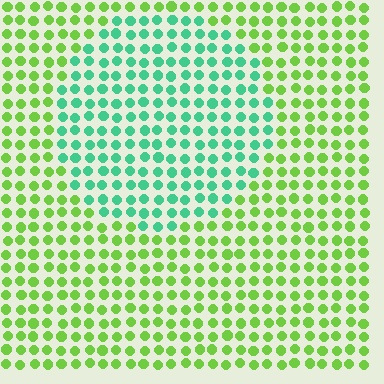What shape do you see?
I see a circle.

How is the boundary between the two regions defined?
The boundary is defined purely by a slight shift in hue (about 54 degrees). Spacing, size, and orientation are identical on both sides.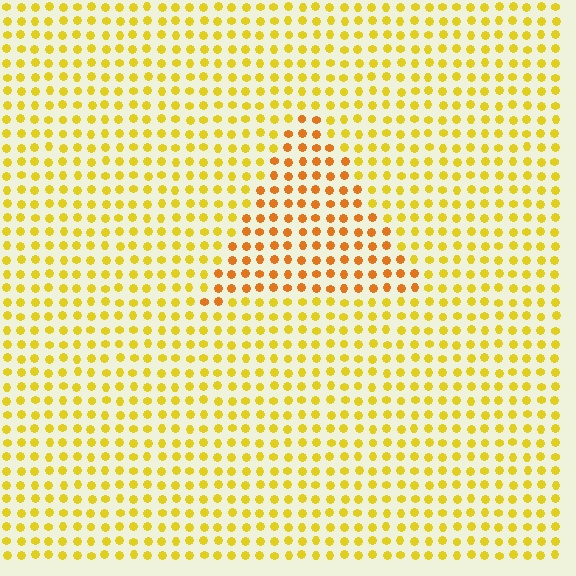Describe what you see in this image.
The image is filled with small yellow elements in a uniform arrangement. A triangle-shaped region is visible where the elements are tinted to a slightly different hue, forming a subtle color boundary.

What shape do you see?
I see a triangle.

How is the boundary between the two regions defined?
The boundary is defined purely by a slight shift in hue (about 28 degrees). Spacing, size, and orientation are identical on both sides.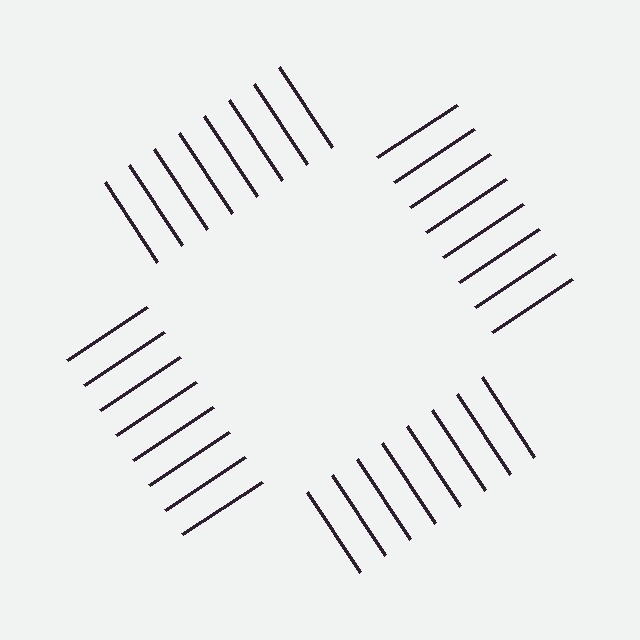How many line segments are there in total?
32 — 8 along each of the 4 edges.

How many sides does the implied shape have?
4 sides — the line-ends trace a square.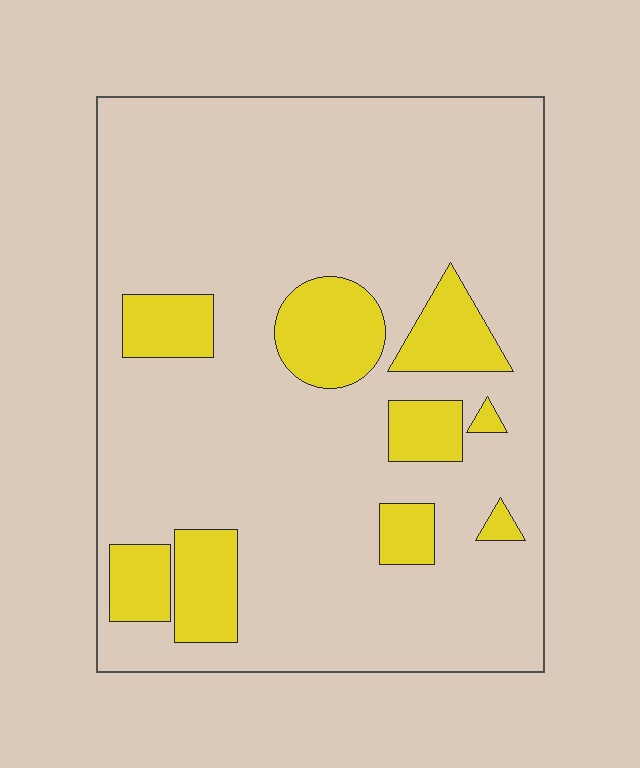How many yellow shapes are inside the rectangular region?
9.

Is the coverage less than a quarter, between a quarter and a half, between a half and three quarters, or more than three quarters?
Less than a quarter.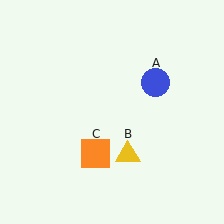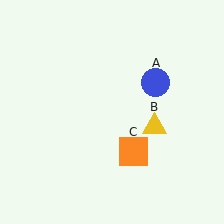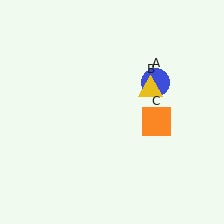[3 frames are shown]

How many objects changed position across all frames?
2 objects changed position: yellow triangle (object B), orange square (object C).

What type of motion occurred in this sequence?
The yellow triangle (object B), orange square (object C) rotated counterclockwise around the center of the scene.